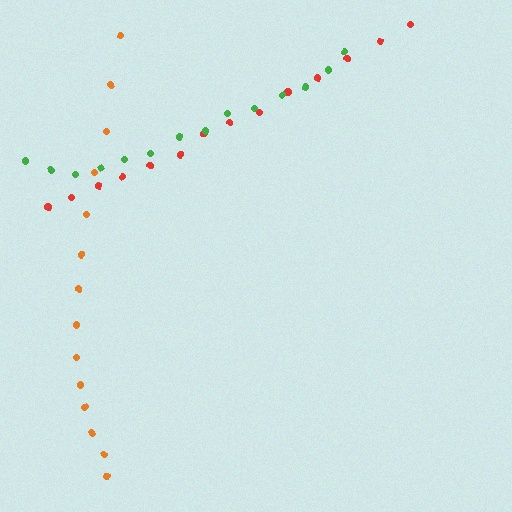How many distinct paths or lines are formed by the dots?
There are 3 distinct paths.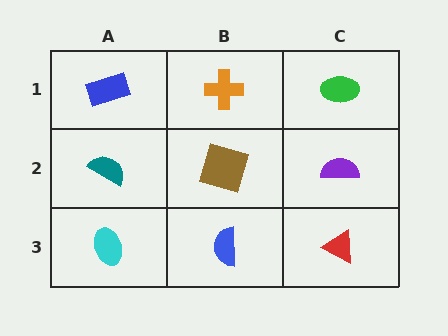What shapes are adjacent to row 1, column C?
A purple semicircle (row 2, column C), an orange cross (row 1, column B).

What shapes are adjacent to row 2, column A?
A blue rectangle (row 1, column A), a cyan ellipse (row 3, column A), a brown square (row 2, column B).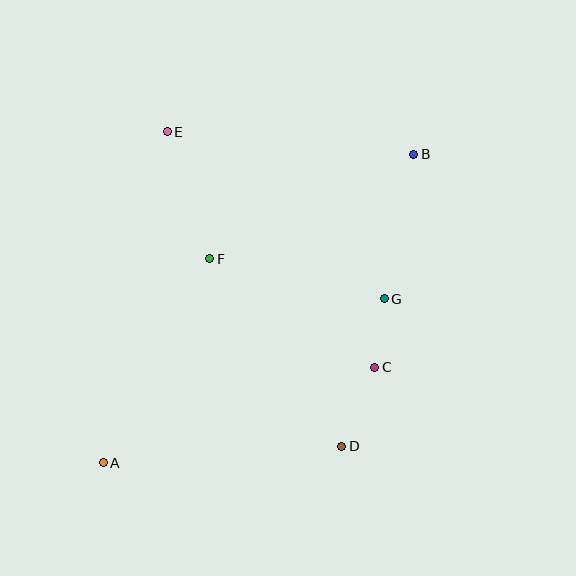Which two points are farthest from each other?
Points A and B are farthest from each other.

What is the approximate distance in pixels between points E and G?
The distance between E and G is approximately 274 pixels.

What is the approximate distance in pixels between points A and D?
The distance between A and D is approximately 239 pixels.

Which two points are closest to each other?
Points C and G are closest to each other.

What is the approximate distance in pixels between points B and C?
The distance between B and C is approximately 217 pixels.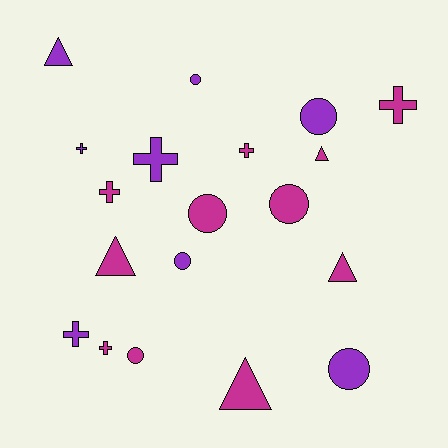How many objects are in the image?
There are 19 objects.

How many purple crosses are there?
There are 3 purple crosses.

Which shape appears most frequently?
Cross, with 7 objects.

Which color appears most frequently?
Magenta, with 11 objects.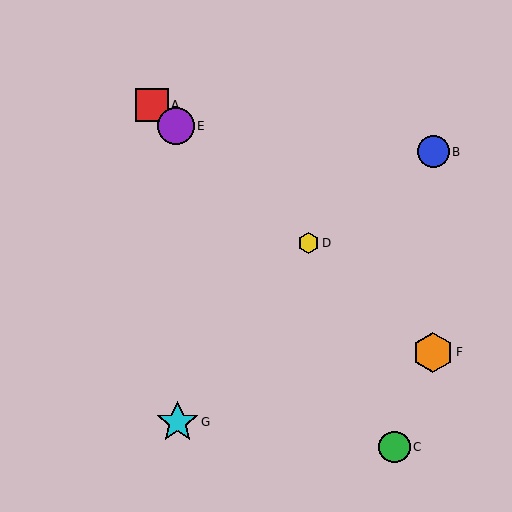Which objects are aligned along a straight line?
Objects A, D, E, F are aligned along a straight line.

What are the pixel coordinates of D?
Object D is at (309, 243).